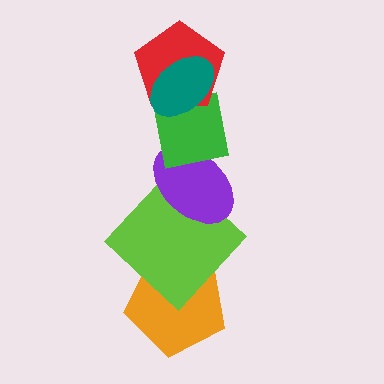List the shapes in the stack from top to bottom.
From top to bottom: the teal ellipse, the red pentagon, the green square, the purple ellipse, the lime diamond, the orange pentagon.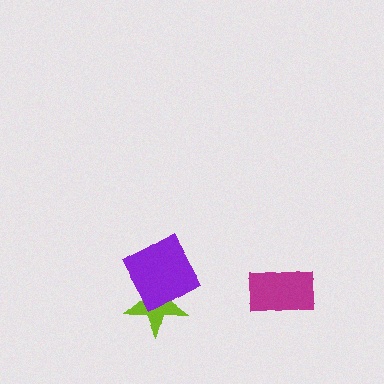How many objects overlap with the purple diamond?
1 object overlaps with the purple diamond.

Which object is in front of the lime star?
The purple diamond is in front of the lime star.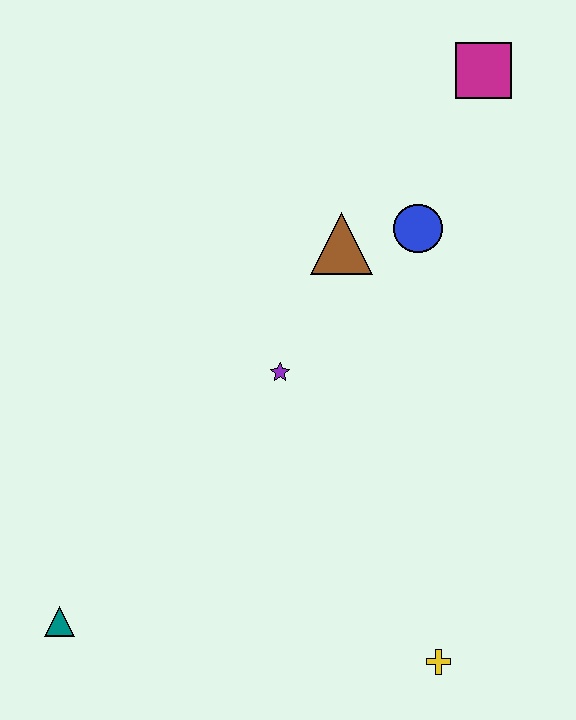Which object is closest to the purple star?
The brown triangle is closest to the purple star.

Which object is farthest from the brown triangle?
The teal triangle is farthest from the brown triangle.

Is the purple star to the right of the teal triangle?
Yes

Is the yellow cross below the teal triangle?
Yes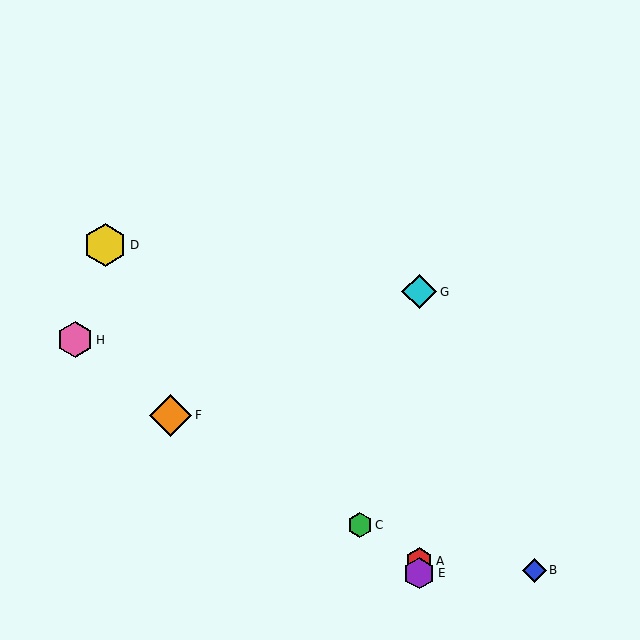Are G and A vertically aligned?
Yes, both are at x≈419.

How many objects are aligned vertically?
3 objects (A, E, G) are aligned vertically.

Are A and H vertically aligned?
No, A is at x≈419 and H is at x≈75.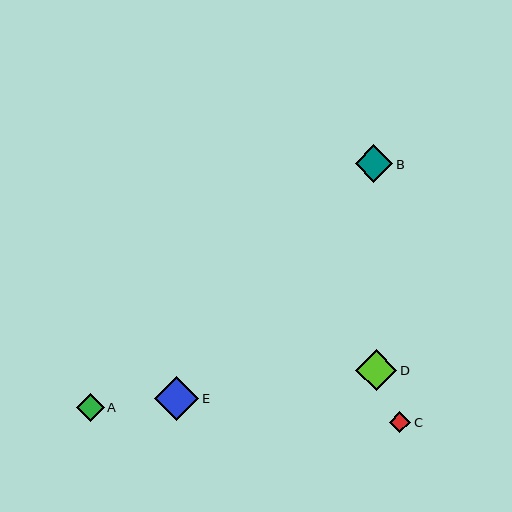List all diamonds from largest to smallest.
From largest to smallest: E, D, B, A, C.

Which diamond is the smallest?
Diamond C is the smallest with a size of approximately 21 pixels.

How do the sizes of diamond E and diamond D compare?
Diamond E and diamond D are approximately the same size.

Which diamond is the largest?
Diamond E is the largest with a size of approximately 44 pixels.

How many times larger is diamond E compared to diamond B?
Diamond E is approximately 1.2 times the size of diamond B.